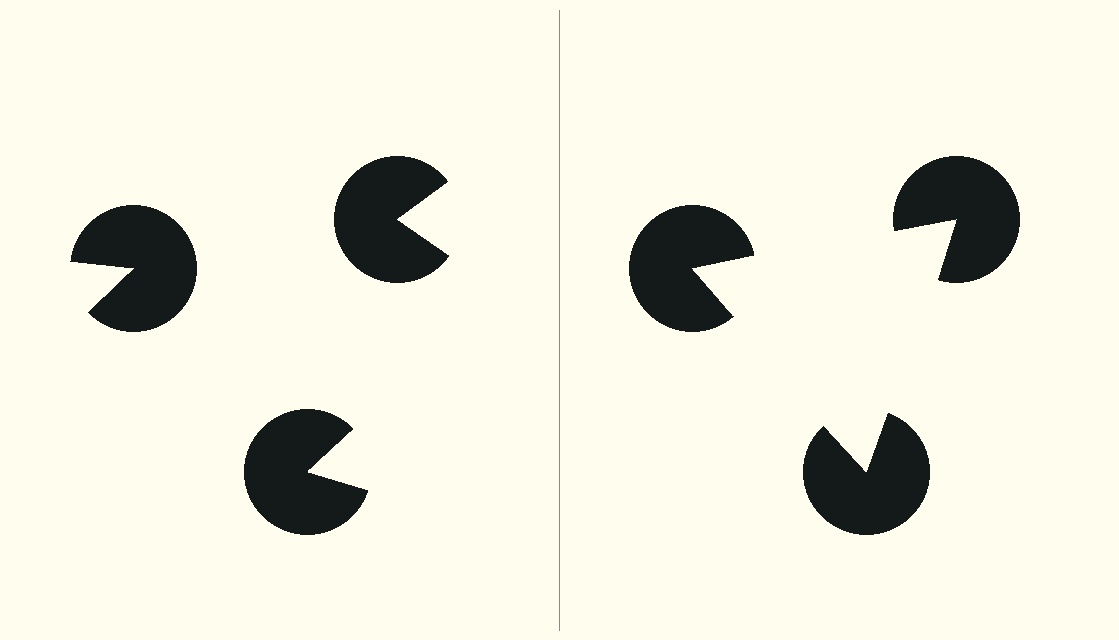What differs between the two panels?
The pac-man discs are positioned identically on both sides; only the wedge orientations differ. On the right they align to a triangle; on the left they are misaligned.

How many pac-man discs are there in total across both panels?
6 — 3 on each side.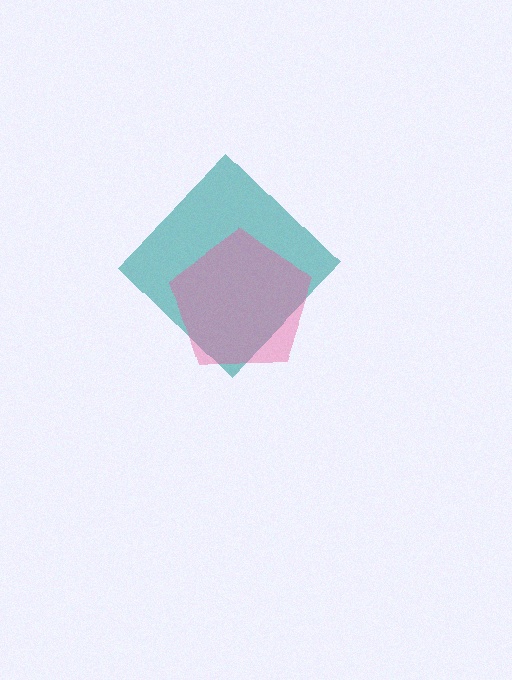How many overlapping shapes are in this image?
There are 2 overlapping shapes in the image.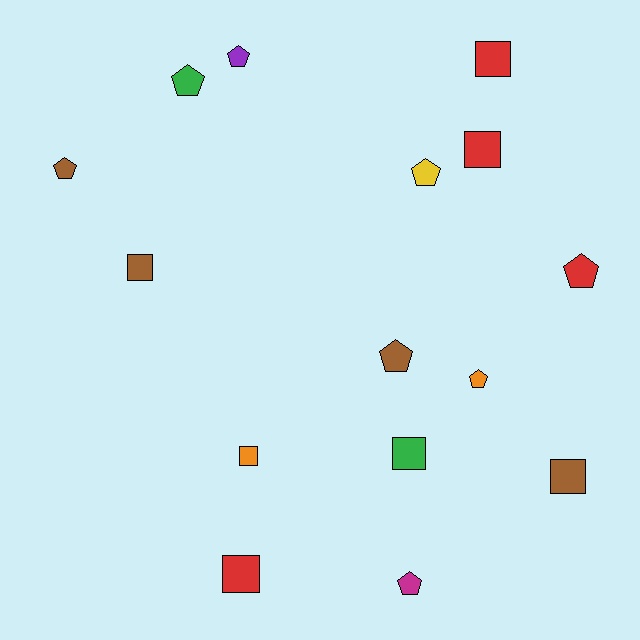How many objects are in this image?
There are 15 objects.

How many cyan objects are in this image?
There are no cyan objects.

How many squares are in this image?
There are 7 squares.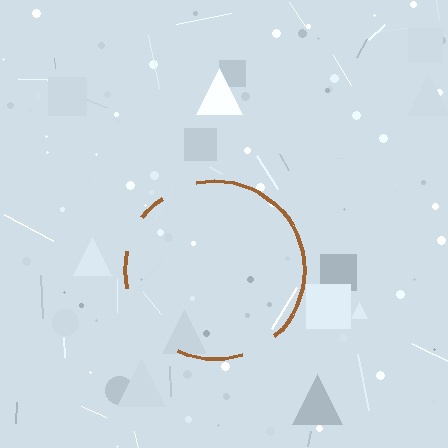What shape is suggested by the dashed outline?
The dashed outline suggests a circle.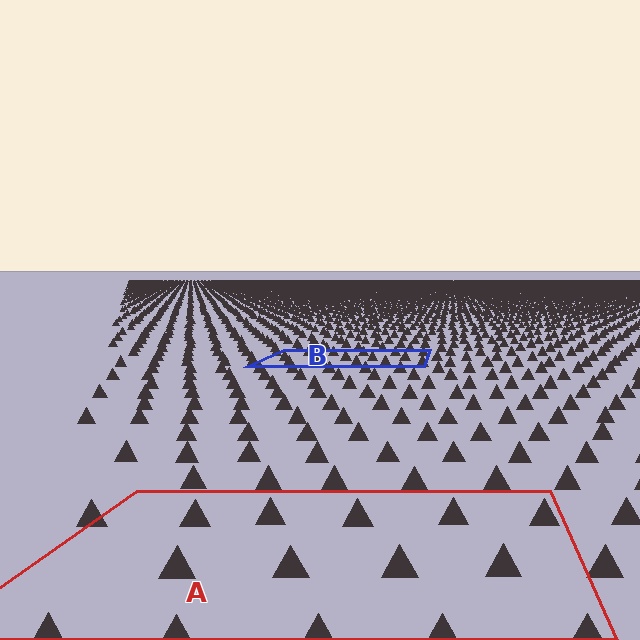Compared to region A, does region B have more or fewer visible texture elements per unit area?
Region B has more texture elements per unit area — they are packed more densely because it is farther away.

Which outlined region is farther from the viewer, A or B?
Region B is farther from the viewer — the texture elements inside it appear smaller and more densely packed.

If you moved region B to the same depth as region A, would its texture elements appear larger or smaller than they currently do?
They would appear larger. At a closer depth, the same texture elements are projected at a bigger on-screen size.